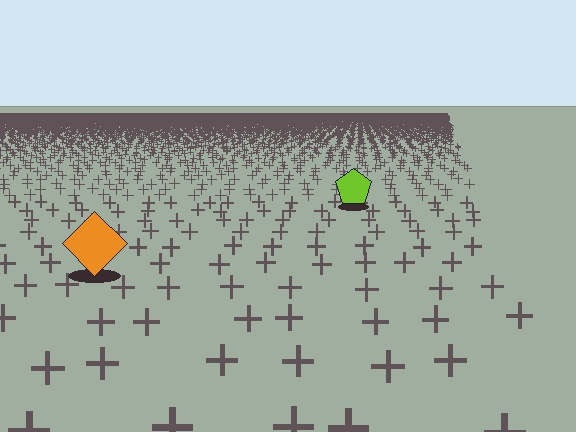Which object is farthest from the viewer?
The lime pentagon is farthest from the viewer. It appears smaller and the ground texture around it is denser.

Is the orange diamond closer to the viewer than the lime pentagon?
Yes. The orange diamond is closer — you can tell from the texture gradient: the ground texture is coarser near it.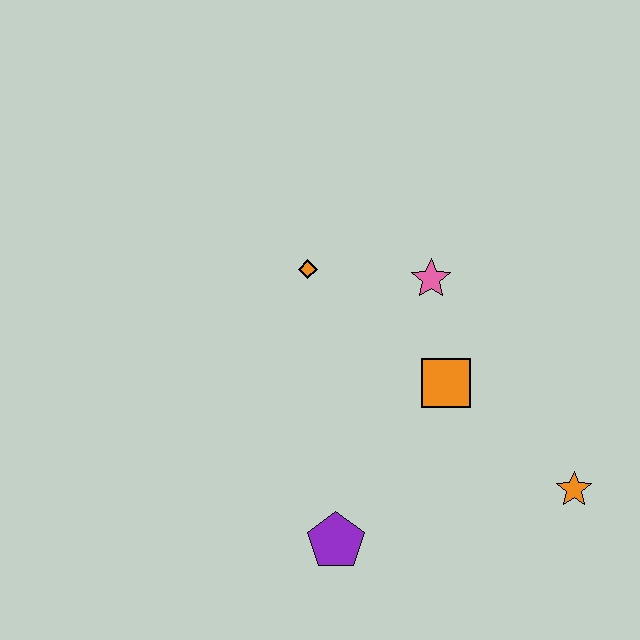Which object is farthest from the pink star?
The purple pentagon is farthest from the pink star.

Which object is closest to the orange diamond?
The pink star is closest to the orange diamond.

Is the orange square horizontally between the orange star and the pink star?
Yes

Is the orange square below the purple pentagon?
No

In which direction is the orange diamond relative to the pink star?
The orange diamond is to the left of the pink star.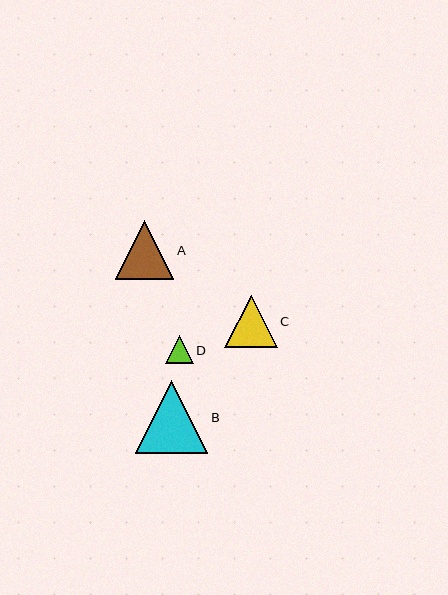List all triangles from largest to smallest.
From largest to smallest: B, A, C, D.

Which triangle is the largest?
Triangle B is the largest with a size of approximately 73 pixels.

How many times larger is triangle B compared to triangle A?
Triangle B is approximately 1.2 times the size of triangle A.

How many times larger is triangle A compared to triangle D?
Triangle A is approximately 2.1 times the size of triangle D.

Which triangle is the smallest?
Triangle D is the smallest with a size of approximately 28 pixels.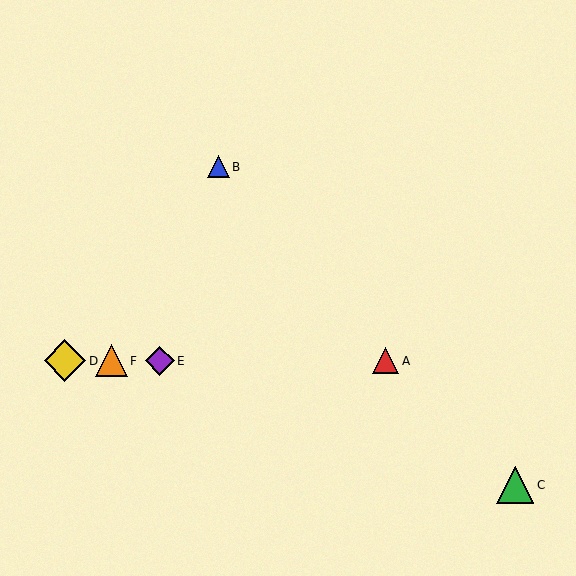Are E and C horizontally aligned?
No, E is at y≈361 and C is at y≈485.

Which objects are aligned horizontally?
Objects A, D, E, F are aligned horizontally.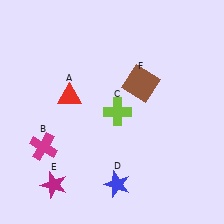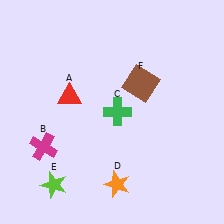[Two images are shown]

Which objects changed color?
C changed from lime to green. D changed from blue to orange. E changed from magenta to lime.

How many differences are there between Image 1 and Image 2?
There are 3 differences between the two images.